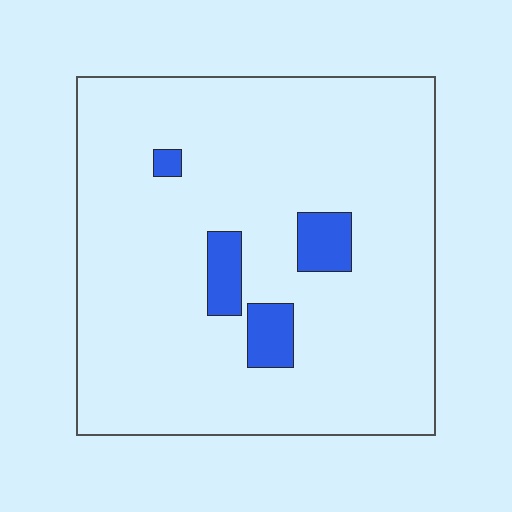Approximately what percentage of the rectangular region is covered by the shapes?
Approximately 10%.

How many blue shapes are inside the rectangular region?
4.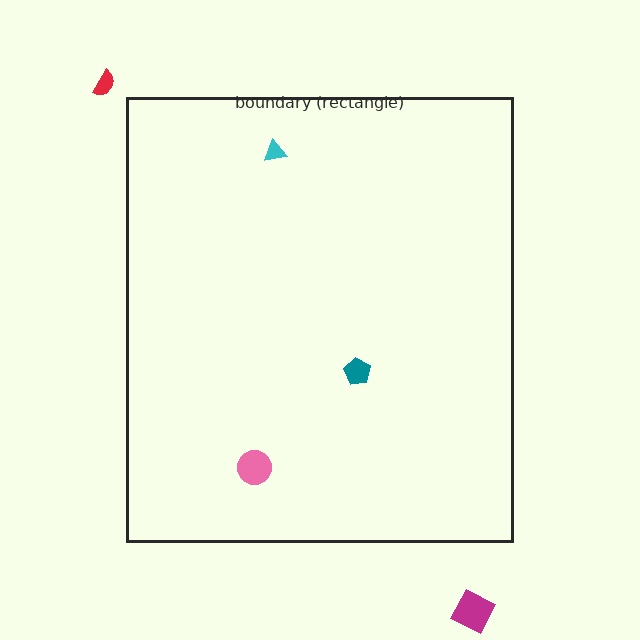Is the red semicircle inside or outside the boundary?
Outside.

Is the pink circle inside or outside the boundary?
Inside.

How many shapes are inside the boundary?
3 inside, 2 outside.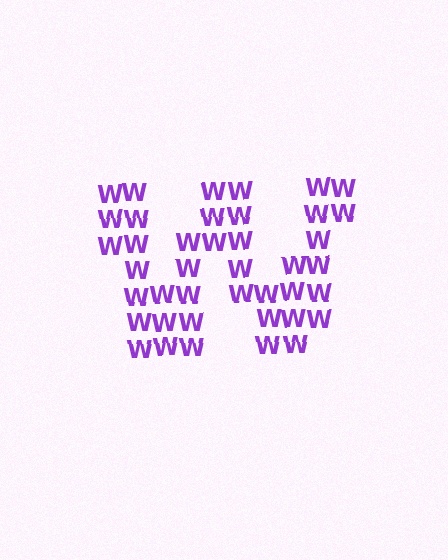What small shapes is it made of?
It is made of small letter W's.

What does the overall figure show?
The overall figure shows the letter W.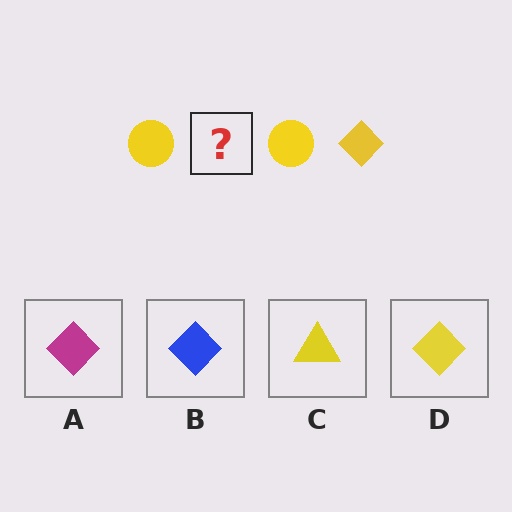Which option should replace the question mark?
Option D.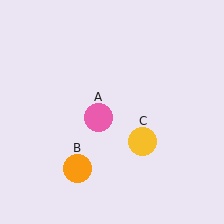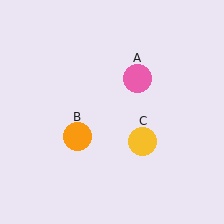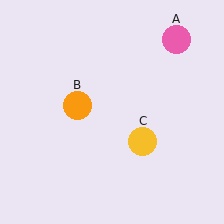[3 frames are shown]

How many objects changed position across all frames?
2 objects changed position: pink circle (object A), orange circle (object B).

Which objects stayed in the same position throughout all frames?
Yellow circle (object C) remained stationary.